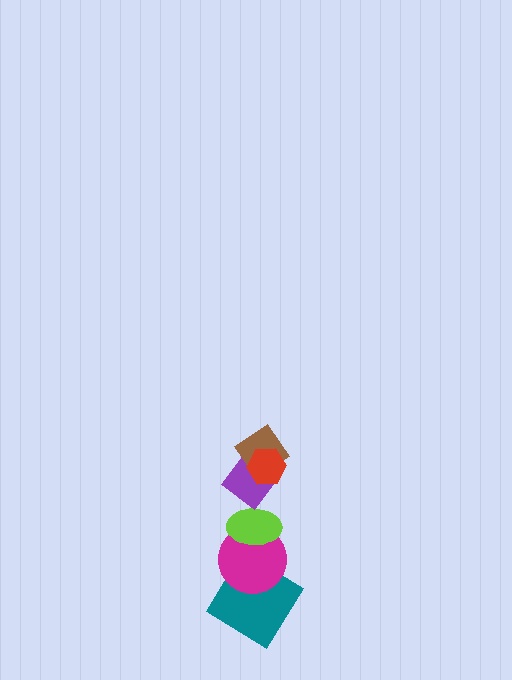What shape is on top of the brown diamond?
The red hexagon is on top of the brown diamond.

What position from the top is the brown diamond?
The brown diamond is 2nd from the top.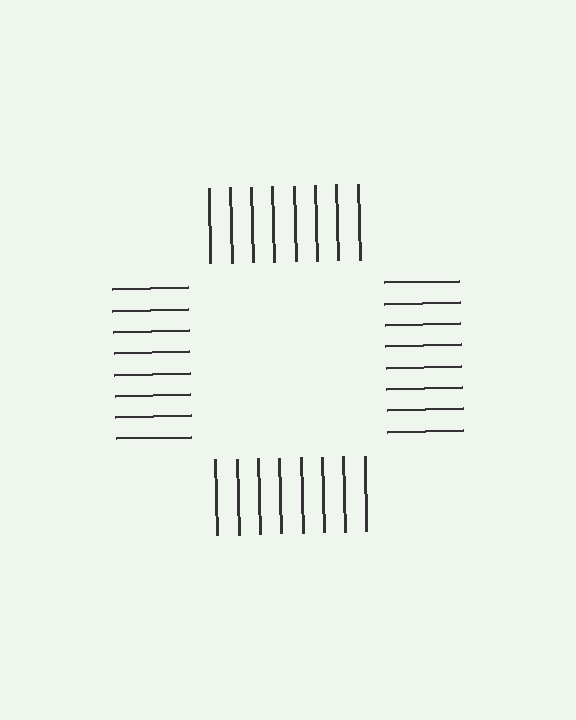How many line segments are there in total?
32 — 8 along each of the 4 edges.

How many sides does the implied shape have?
4 sides — the line-ends trace a square.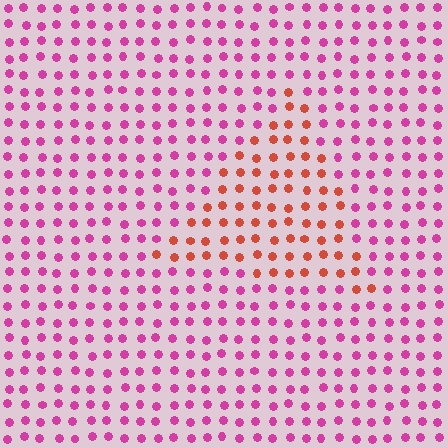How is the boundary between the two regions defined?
The boundary is defined purely by a slight shift in hue (about 47 degrees). Spacing, size, and orientation are identical on both sides.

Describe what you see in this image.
The image is filled with small magenta elements in a uniform arrangement. A triangle-shaped region is visible where the elements are tinted to a slightly different hue, forming a subtle color boundary.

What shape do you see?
I see a triangle.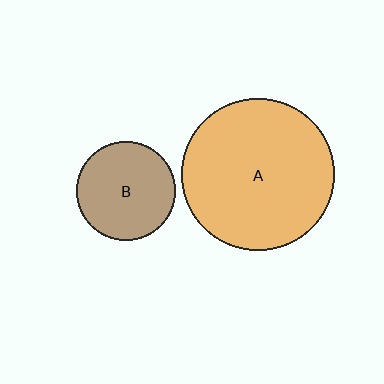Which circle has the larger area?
Circle A (orange).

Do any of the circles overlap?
No, none of the circles overlap.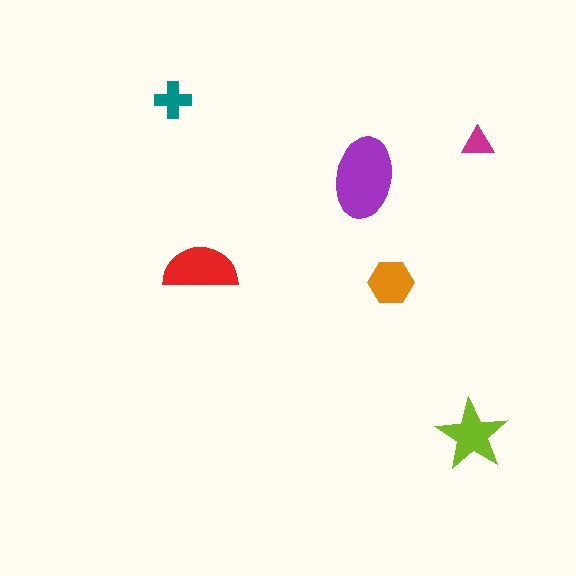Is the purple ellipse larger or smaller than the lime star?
Larger.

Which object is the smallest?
The magenta triangle.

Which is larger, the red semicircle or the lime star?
The red semicircle.